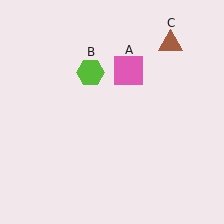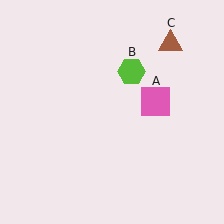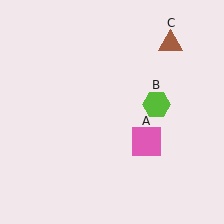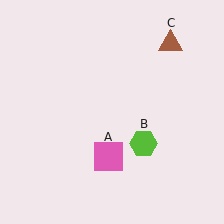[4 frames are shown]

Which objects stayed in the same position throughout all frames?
Brown triangle (object C) remained stationary.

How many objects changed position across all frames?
2 objects changed position: pink square (object A), lime hexagon (object B).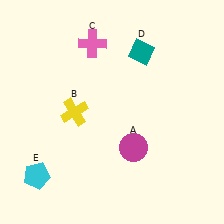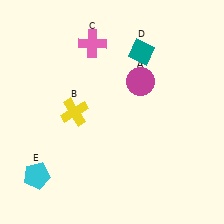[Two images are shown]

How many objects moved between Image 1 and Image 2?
1 object moved between the two images.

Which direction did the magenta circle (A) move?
The magenta circle (A) moved up.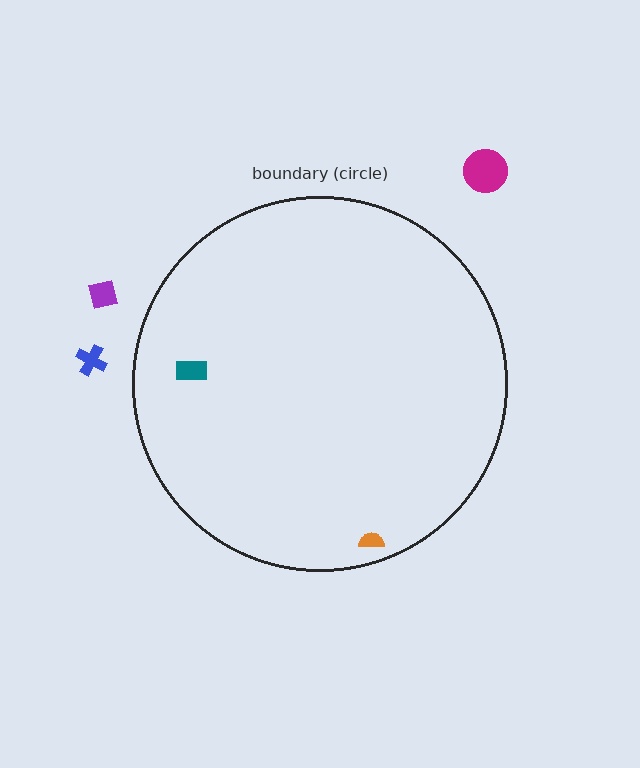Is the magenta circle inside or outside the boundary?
Outside.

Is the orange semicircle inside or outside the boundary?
Inside.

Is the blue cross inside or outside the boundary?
Outside.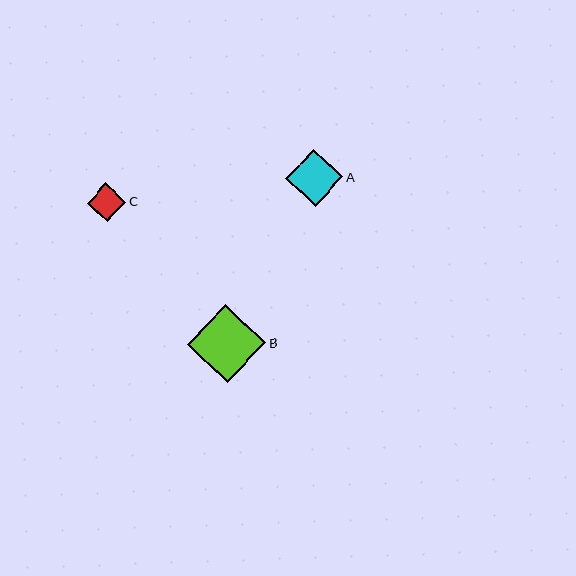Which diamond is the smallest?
Diamond C is the smallest with a size of approximately 39 pixels.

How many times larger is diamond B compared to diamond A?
Diamond B is approximately 1.4 times the size of diamond A.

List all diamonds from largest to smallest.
From largest to smallest: B, A, C.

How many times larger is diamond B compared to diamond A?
Diamond B is approximately 1.4 times the size of diamond A.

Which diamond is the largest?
Diamond B is the largest with a size of approximately 78 pixels.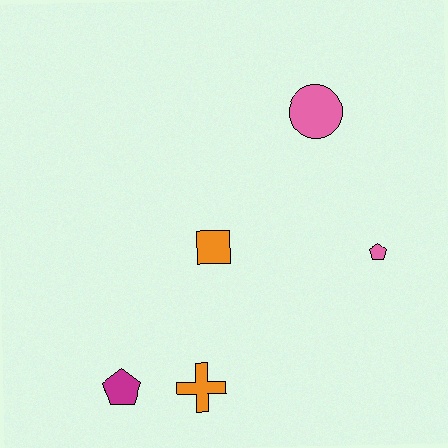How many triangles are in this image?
There are no triangles.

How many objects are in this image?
There are 5 objects.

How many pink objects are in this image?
There are 2 pink objects.